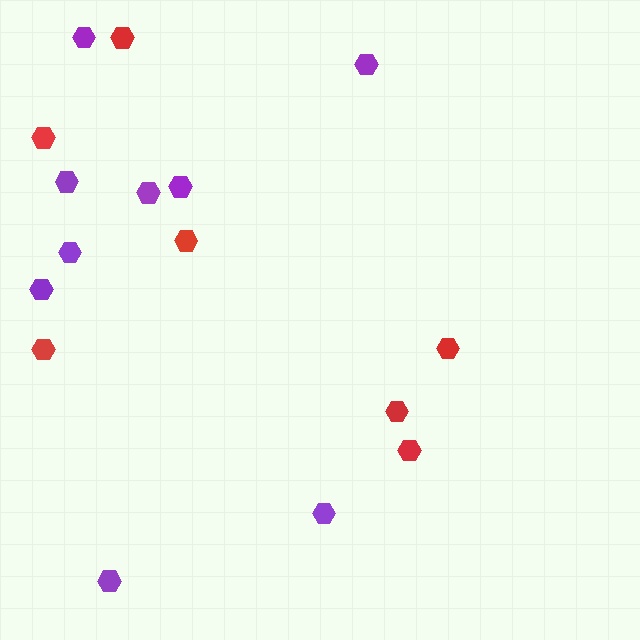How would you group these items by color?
There are 2 groups: one group of red hexagons (7) and one group of purple hexagons (9).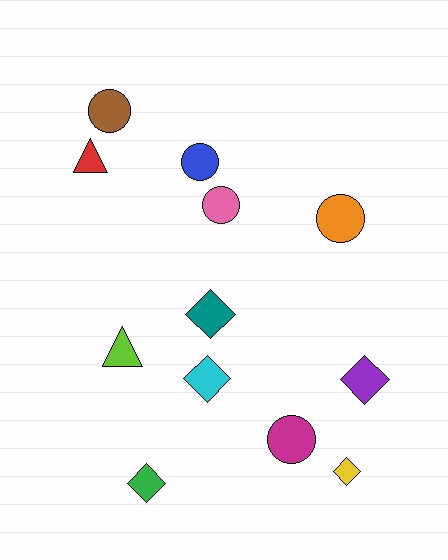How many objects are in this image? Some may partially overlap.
There are 12 objects.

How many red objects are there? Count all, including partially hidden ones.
There is 1 red object.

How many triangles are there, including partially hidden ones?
There are 2 triangles.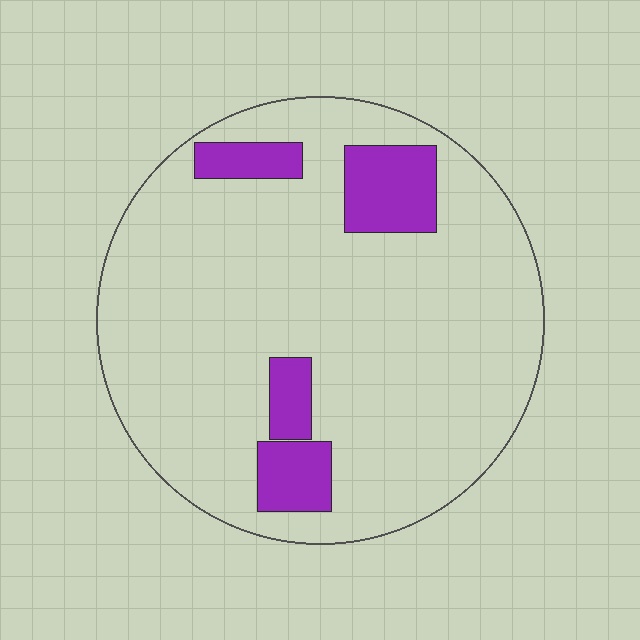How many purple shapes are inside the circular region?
4.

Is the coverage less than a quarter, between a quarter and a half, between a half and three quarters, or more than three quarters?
Less than a quarter.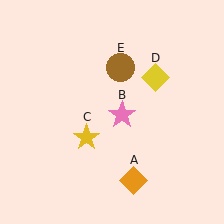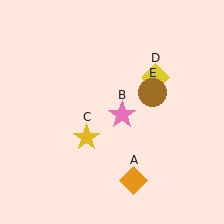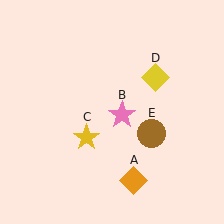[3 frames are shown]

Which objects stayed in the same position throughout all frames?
Orange diamond (object A) and pink star (object B) and yellow star (object C) and yellow diamond (object D) remained stationary.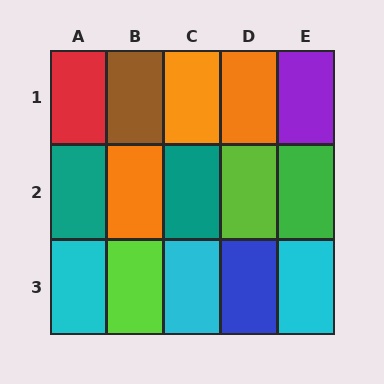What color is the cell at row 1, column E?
Purple.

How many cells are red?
1 cell is red.